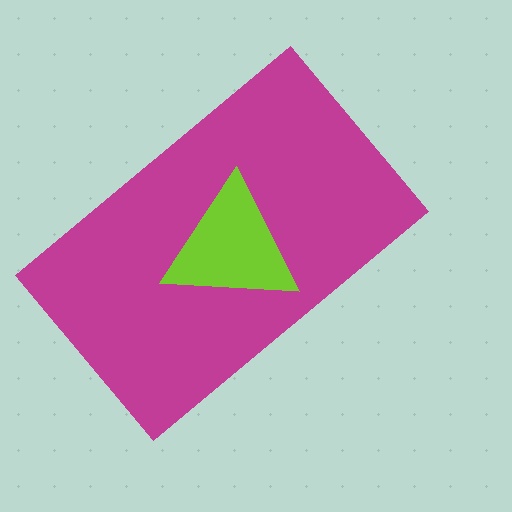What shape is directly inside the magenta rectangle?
The lime triangle.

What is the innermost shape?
The lime triangle.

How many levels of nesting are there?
2.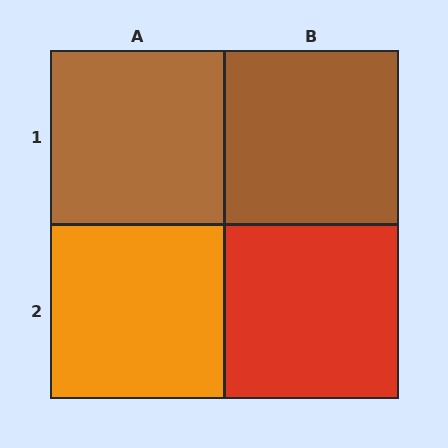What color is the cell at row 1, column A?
Brown.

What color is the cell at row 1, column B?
Brown.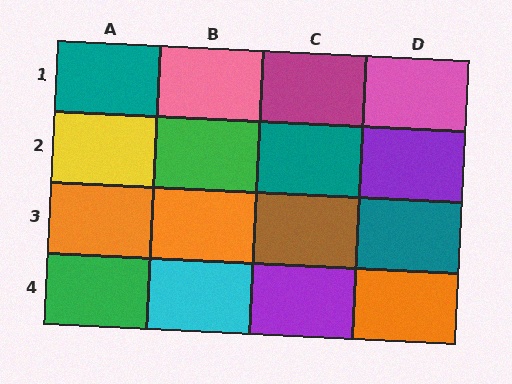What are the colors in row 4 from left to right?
Green, cyan, purple, orange.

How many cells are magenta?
1 cell is magenta.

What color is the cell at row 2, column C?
Teal.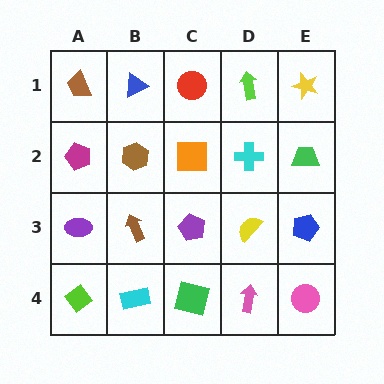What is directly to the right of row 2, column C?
A cyan cross.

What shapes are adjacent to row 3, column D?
A cyan cross (row 2, column D), a pink arrow (row 4, column D), a purple pentagon (row 3, column C), a blue pentagon (row 3, column E).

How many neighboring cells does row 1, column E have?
2.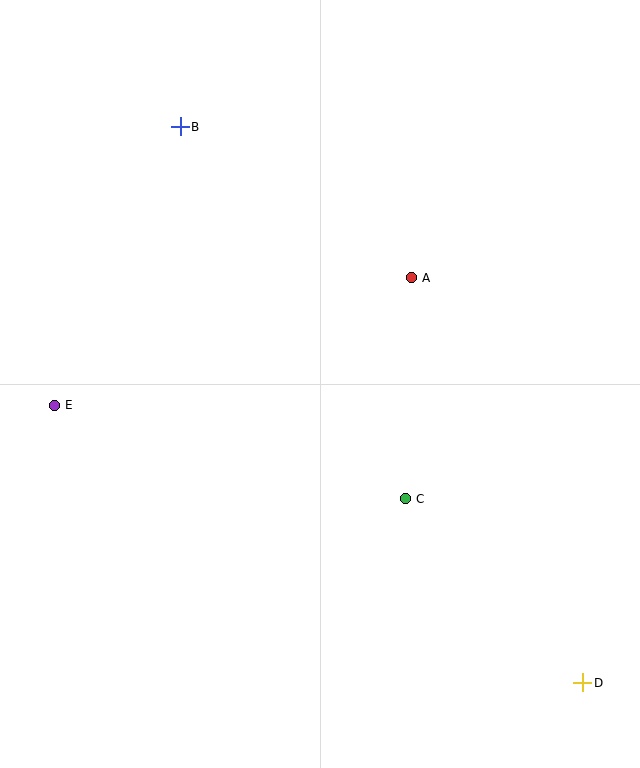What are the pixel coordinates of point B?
Point B is at (180, 127).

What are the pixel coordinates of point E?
Point E is at (54, 405).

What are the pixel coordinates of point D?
Point D is at (583, 683).